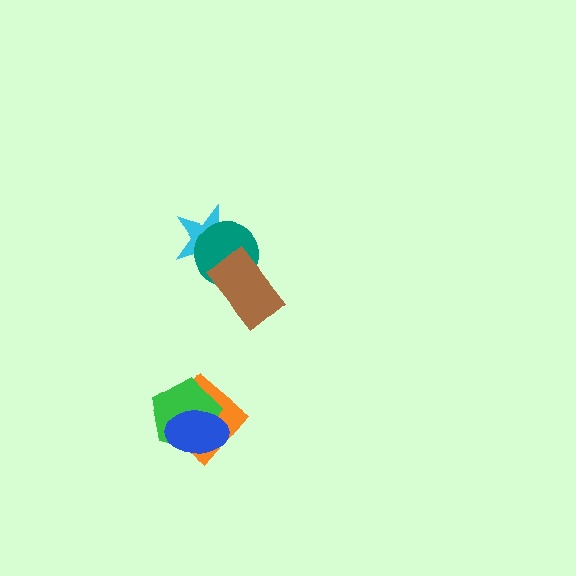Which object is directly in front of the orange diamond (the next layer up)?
The green pentagon is directly in front of the orange diamond.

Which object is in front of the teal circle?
The brown rectangle is in front of the teal circle.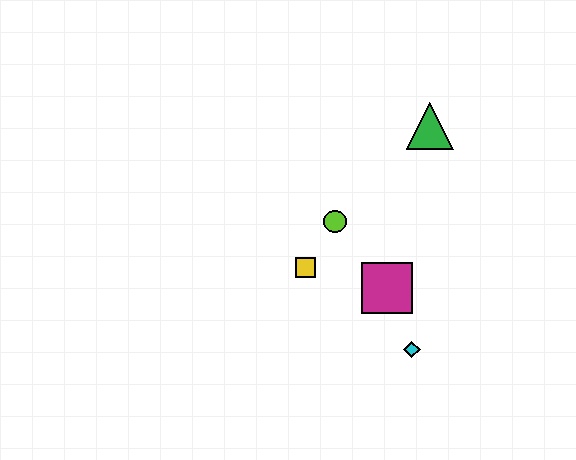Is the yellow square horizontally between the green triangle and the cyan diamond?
No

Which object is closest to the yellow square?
The lime circle is closest to the yellow square.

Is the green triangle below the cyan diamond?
No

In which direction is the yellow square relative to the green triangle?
The yellow square is below the green triangle.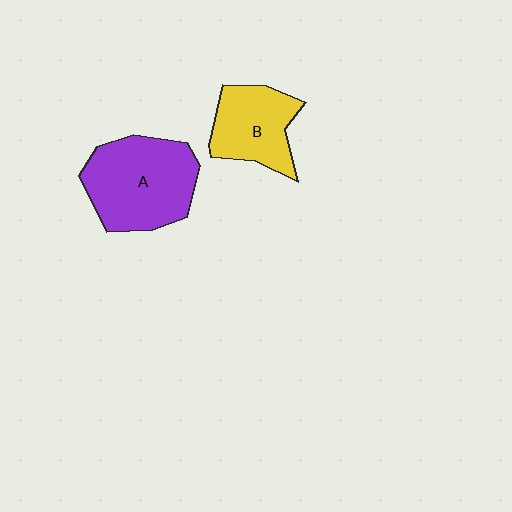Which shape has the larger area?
Shape A (purple).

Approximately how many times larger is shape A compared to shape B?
Approximately 1.5 times.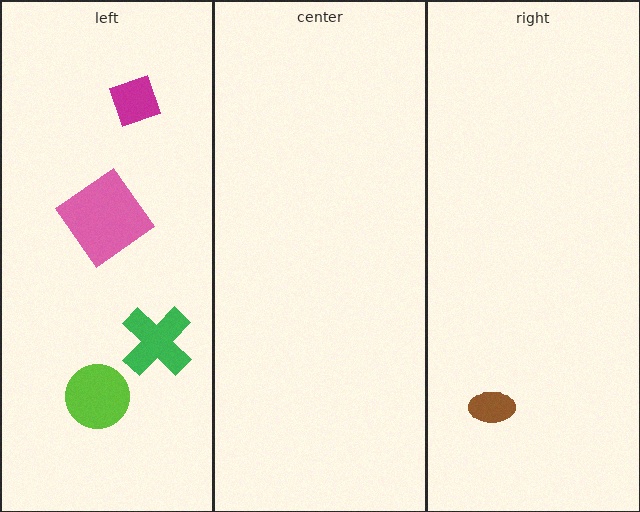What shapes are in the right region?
The brown ellipse.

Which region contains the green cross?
The left region.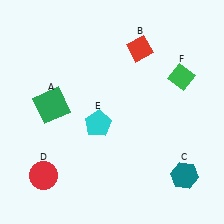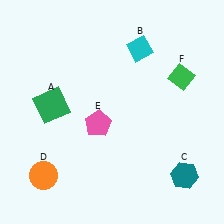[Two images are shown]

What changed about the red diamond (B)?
In Image 1, B is red. In Image 2, it changed to cyan.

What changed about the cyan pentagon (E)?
In Image 1, E is cyan. In Image 2, it changed to pink.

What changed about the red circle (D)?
In Image 1, D is red. In Image 2, it changed to orange.